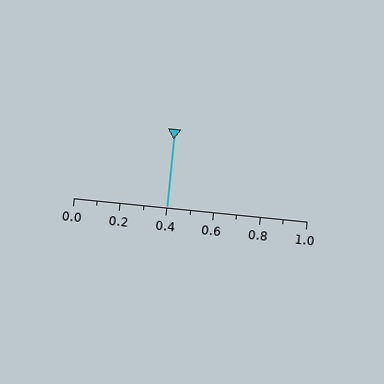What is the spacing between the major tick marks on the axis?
The major ticks are spaced 0.2 apart.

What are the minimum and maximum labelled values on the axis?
The axis runs from 0.0 to 1.0.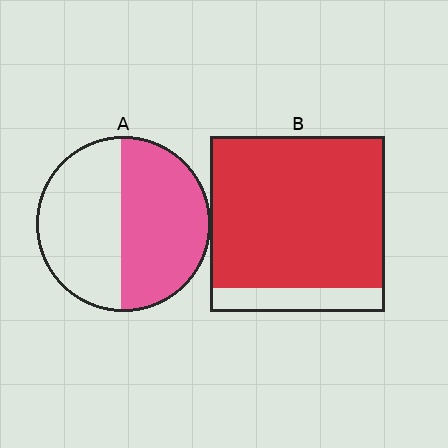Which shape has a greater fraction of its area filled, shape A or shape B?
Shape B.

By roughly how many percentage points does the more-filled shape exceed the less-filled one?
By roughly 35 percentage points (B over A).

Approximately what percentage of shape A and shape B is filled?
A is approximately 50% and B is approximately 85%.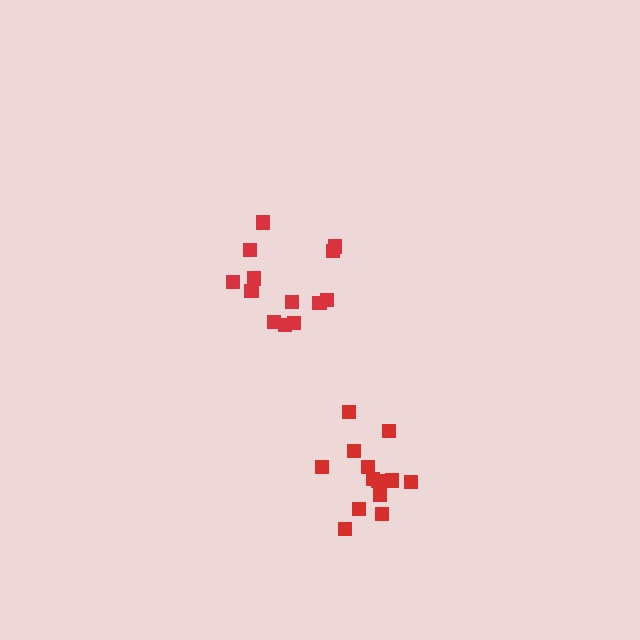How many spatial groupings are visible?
There are 2 spatial groupings.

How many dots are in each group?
Group 1: 13 dots, Group 2: 13 dots (26 total).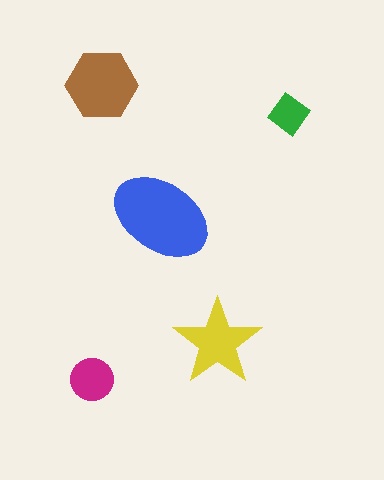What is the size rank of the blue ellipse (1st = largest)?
1st.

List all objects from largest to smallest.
The blue ellipse, the brown hexagon, the yellow star, the magenta circle, the green diamond.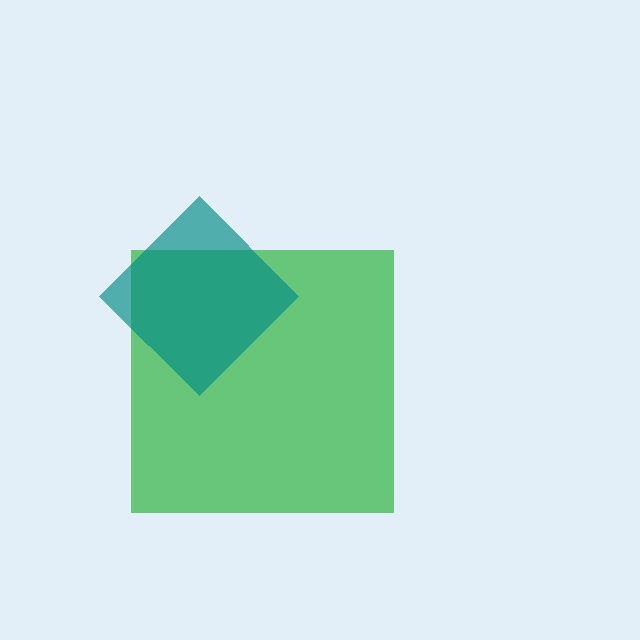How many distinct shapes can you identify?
There are 2 distinct shapes: a green square, a teal diamond.